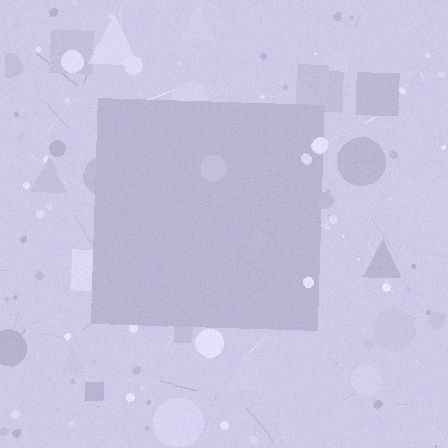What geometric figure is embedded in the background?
A square is embedded in the background.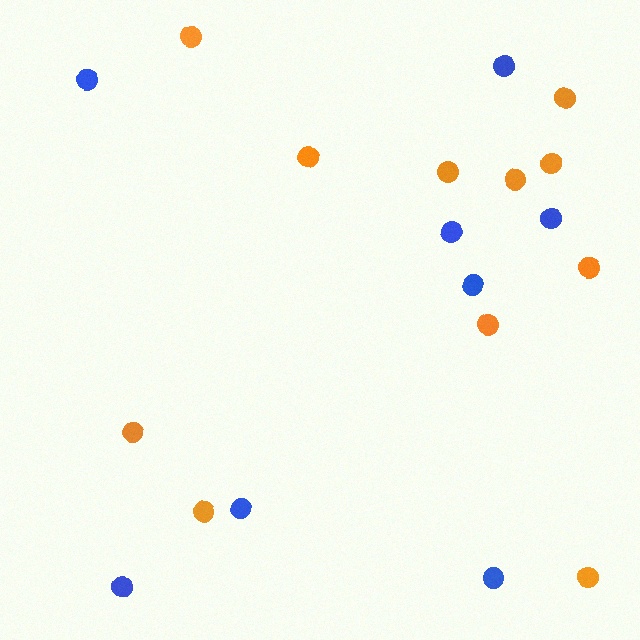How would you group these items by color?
There are 2 groups: one group of orange circles (11) and one group of blue circles (8).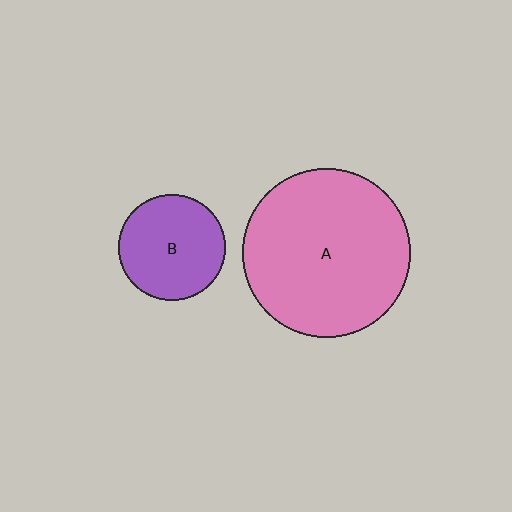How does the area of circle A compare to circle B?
Approximately 2.5 times.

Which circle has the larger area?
Circle A (pink).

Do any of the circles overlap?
No, none of the circles overlap.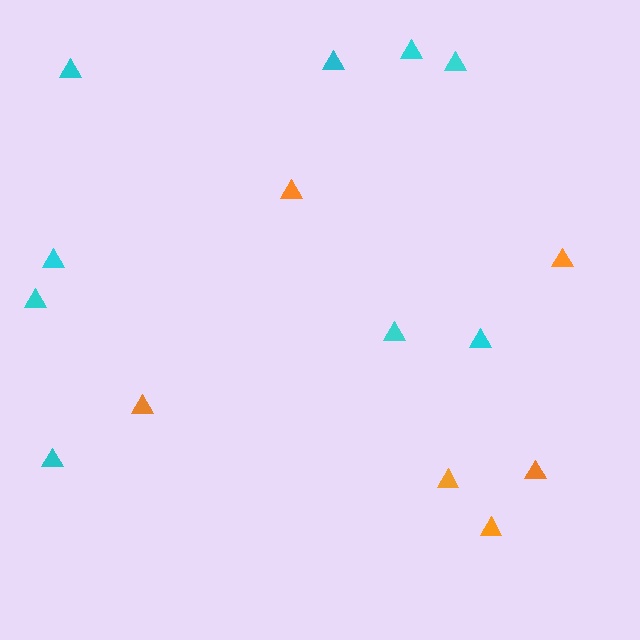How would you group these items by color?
There are 2 groups: one group of cyan triangles (9) and one group of orange triangles (6).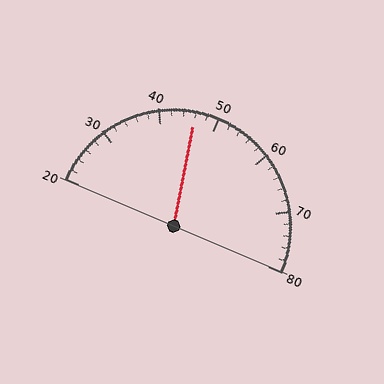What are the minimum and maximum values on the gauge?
The gauge ranges from 20 to 80.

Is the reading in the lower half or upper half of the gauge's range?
The reading is in the lower half of the range (20 to 80).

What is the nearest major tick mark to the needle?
The nearest major tick mark is 50.